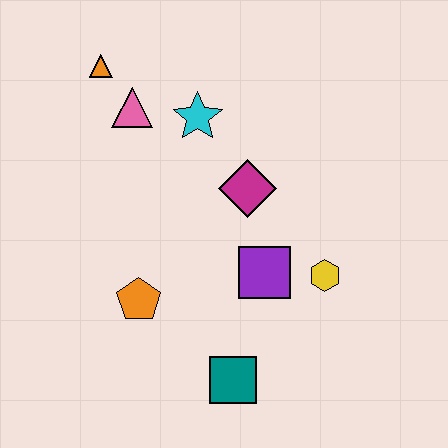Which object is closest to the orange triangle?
The pink triangle is closest to the orange triangle.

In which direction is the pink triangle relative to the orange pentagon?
The pink triangle is above the orange pentagon.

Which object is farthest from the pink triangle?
The teal square is farthest from the pink triangle.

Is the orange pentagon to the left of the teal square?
Yes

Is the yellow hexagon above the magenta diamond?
No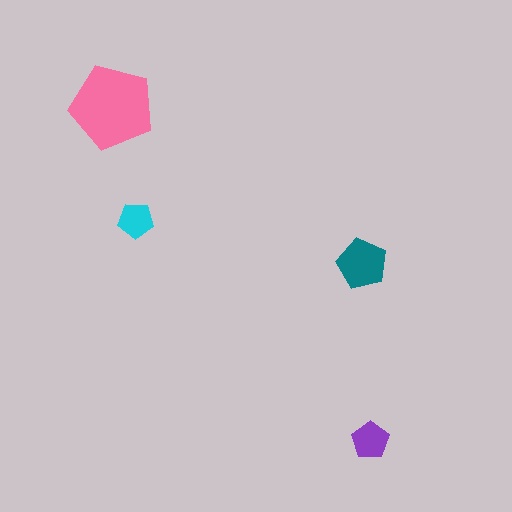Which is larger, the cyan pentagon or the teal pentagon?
The teal one.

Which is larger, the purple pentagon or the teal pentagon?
The teal one.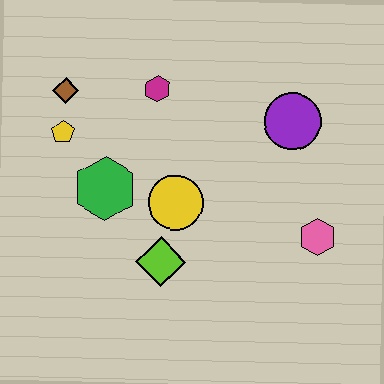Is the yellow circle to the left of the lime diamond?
No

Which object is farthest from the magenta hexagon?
The pink hexagon is farthest from the magenta hexagon.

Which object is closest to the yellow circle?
The lime diamond is closest to the yellow circle.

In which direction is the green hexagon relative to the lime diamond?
The green hexagon is above the lime diamond.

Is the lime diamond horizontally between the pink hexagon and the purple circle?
No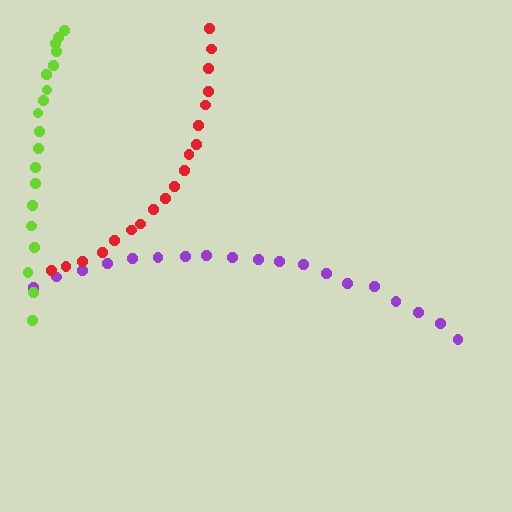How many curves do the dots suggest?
There are 3 distinct paths.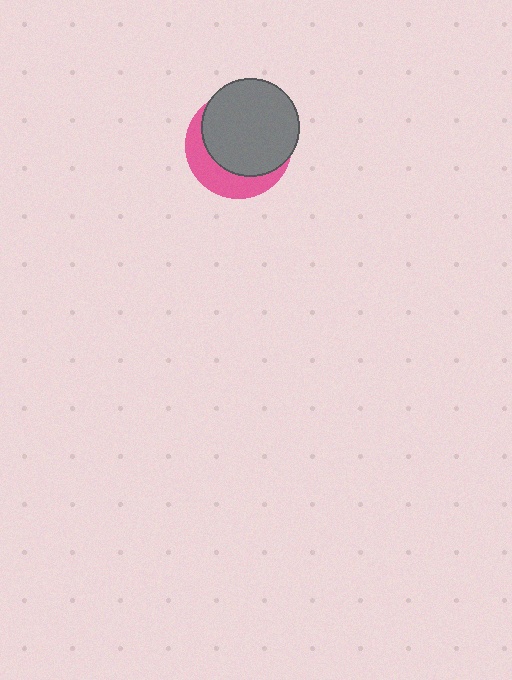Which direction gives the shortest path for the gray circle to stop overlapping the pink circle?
Moving toward the upper-right gives the shortest separation.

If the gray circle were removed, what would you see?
You would see the complete pink circle.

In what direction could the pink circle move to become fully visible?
The pink circle could move toward the lower-left. That would shift it out from behind the gray circle entirely.